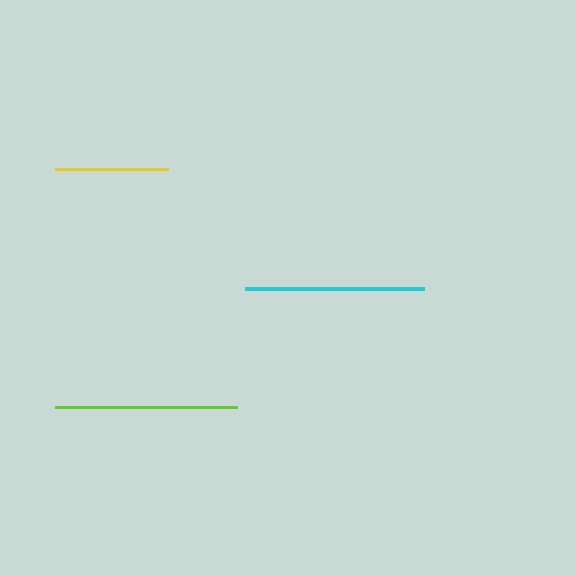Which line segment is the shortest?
The yellow line is the shortest at approximately 113 pixels.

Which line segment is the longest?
The lime line is the longest at approximately 183 pixels.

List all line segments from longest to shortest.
From longest to shortest: lime, cyan, yellow.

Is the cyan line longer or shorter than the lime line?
The lime line is longer than the cyan line.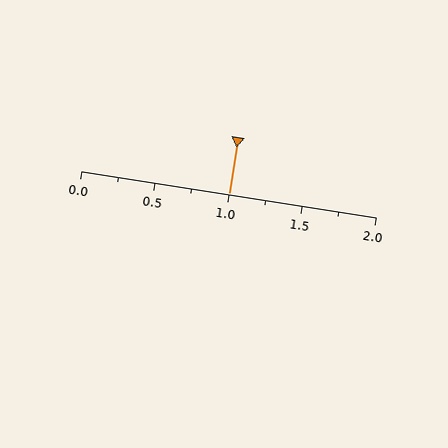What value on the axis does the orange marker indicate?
The marker indicates approximately 1.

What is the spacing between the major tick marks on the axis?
The major ticks are spaced 0.5 apart.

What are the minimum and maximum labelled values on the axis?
The axis runs from 0.0 to 2.0.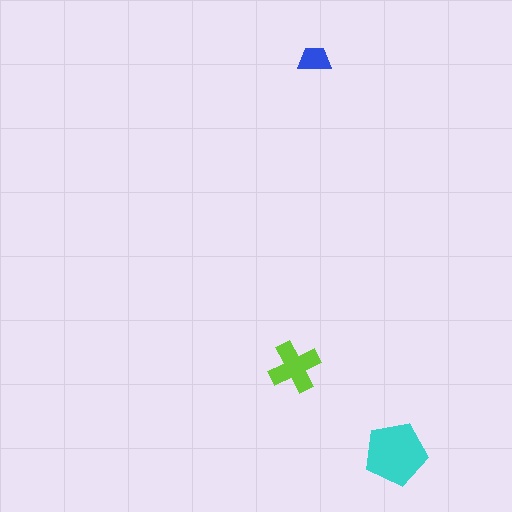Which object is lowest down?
The cyan pentagon is bottommost.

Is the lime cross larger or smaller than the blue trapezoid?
Larger.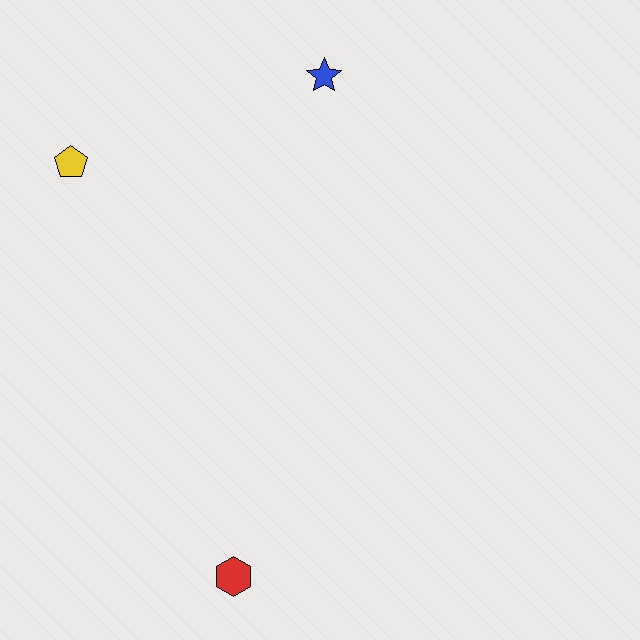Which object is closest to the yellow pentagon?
The blue star is closest to the yellow pentagon.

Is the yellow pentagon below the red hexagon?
No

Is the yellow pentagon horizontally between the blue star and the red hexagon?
No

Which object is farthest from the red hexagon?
The blue star is farthest from the red hexagon.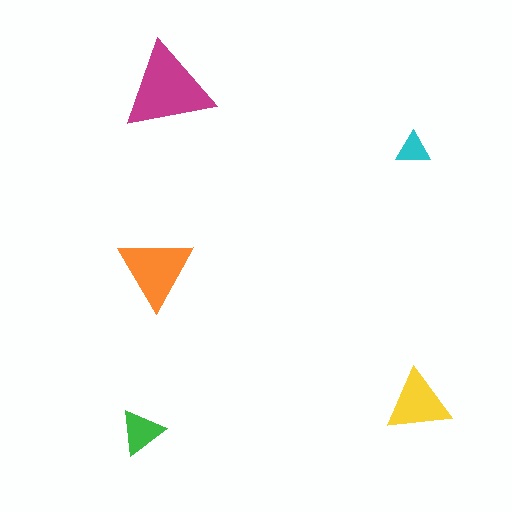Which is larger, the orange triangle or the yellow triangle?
The orange one.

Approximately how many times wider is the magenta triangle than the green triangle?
About 2 times wider.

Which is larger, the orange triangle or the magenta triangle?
The magenta one.